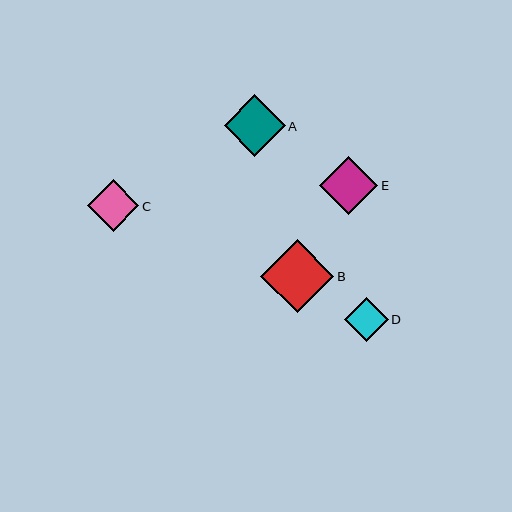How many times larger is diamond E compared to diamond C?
Diamond E is approximately 1.1 times the size of diamond C.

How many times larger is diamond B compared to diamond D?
Diamond B is approximately 1.7 times the size of diamond D.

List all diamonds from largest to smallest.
From largest to smallest: B, A, E, C, D.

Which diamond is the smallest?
Diamond D is the smallest with a size of approximately 44 pixels.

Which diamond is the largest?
Diamond B is the largest with a size of approximately 73 pixels.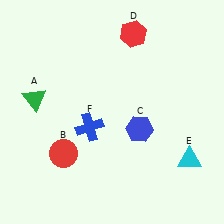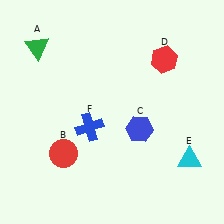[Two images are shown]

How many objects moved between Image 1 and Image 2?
2 objects moved between the two images.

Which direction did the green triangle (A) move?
The green triangle (A) moved up.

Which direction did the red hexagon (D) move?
The red hexagon (D) moved right.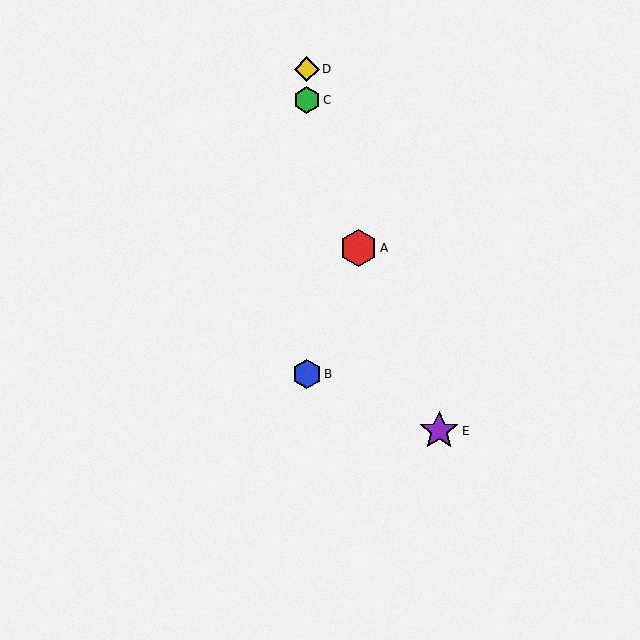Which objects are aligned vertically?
Objects B, C, D are aligned vertically.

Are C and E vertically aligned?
No, C is at x≈307 and E is at x≈439.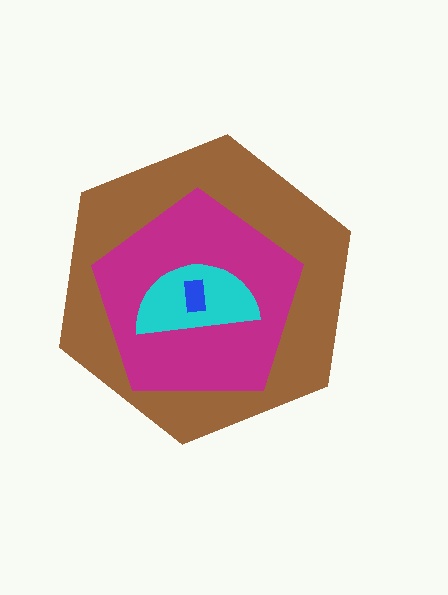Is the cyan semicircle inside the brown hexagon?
Yes.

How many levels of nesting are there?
4.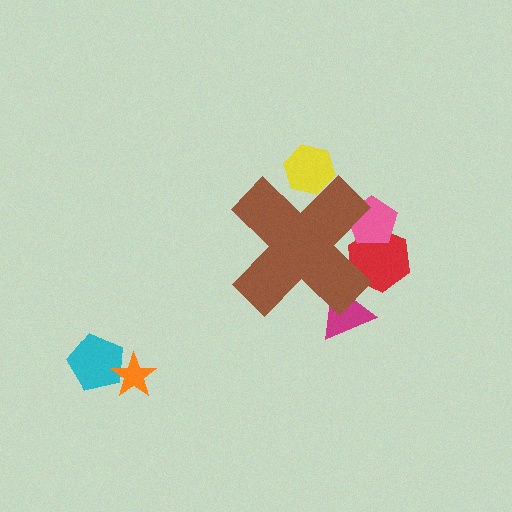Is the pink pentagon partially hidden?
Yes, the pink pentagon is partially hidden behind the brown cross.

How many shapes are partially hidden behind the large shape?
4 shapes are partially hidden.